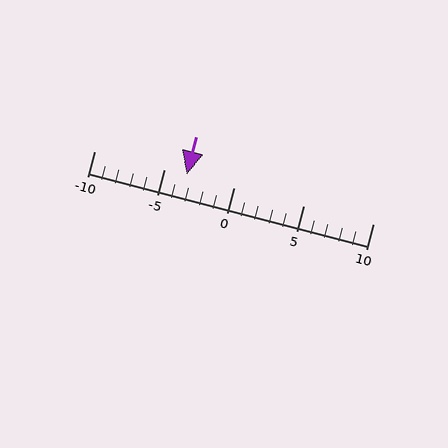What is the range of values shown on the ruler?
The ruler shows values from -10 to 10.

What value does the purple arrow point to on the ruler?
The purple arrow points to approximately -3.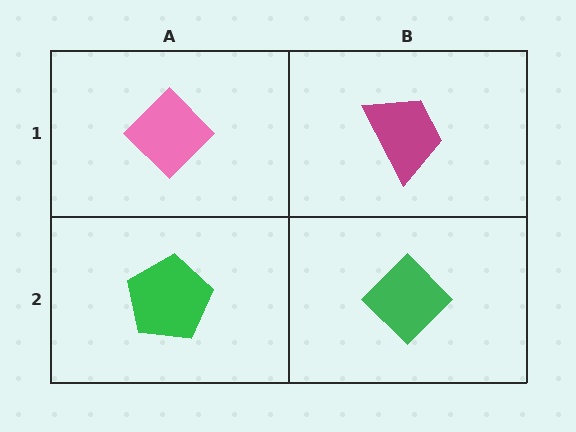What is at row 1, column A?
A pink diamond.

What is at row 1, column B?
A magenta trapezoid.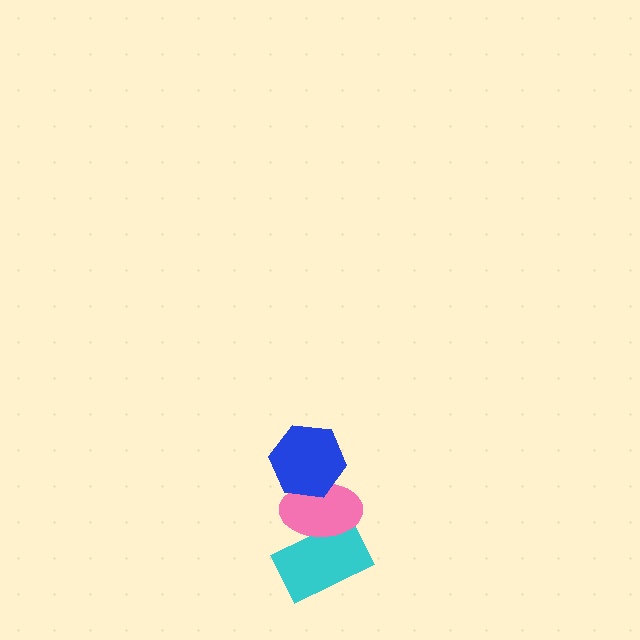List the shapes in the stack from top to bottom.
From top to bottom: the blue hexagon, the pink ellipse, the cyan rectangle.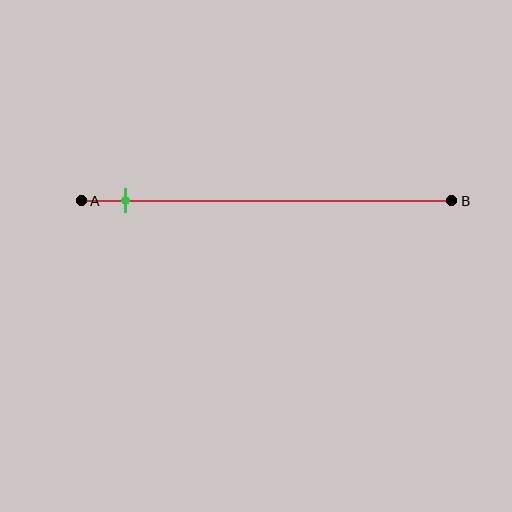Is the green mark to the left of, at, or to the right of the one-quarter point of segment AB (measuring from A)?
The green mark is to the left of the one-quarter point of segment AB.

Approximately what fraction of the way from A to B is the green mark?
The green mark is approximately 10% of the way from A to B.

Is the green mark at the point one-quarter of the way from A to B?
No, the mark is at about 10% from A, not at the 25% one-quarter point.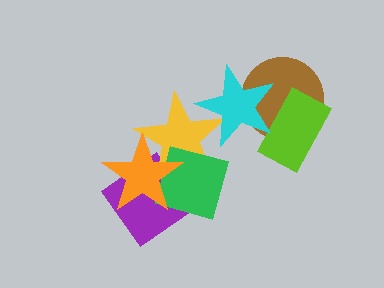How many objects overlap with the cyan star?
3 objects overlap with the cyan star.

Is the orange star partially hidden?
No, no other shape covers it.